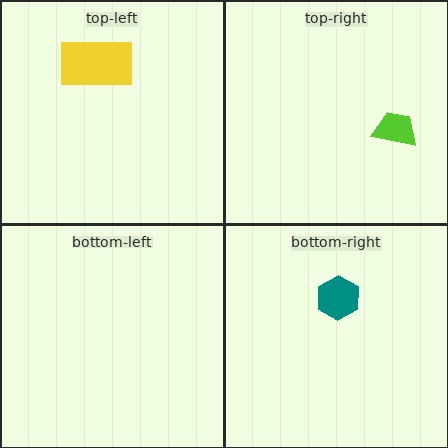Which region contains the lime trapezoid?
The top-right region.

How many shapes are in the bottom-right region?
1.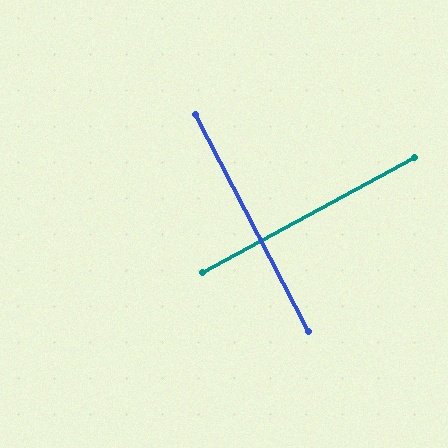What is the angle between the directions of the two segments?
Approximately 89 degrees.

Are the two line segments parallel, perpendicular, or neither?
Perpendicular — they meet at approximately 89°.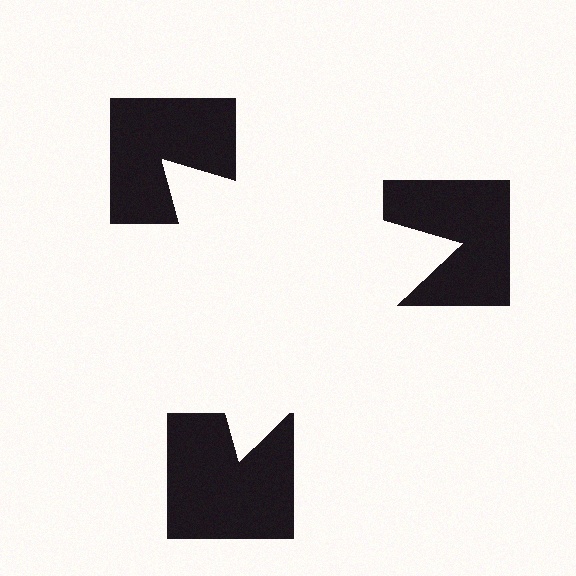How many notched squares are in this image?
There are 3 — one at each vertex of the illusory triangle.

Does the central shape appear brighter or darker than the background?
It typically appears slightly brighter than the background, even though no actual brightness change is drawn.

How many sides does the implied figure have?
3 sides.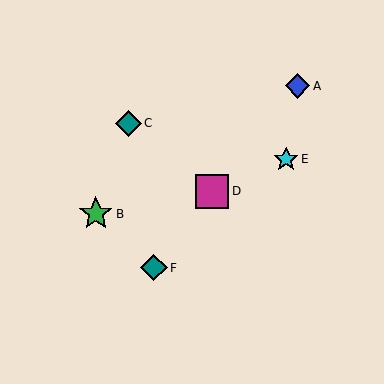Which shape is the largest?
The green star (labeled B) is the largest.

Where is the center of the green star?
The center of the green star is at (96, 214).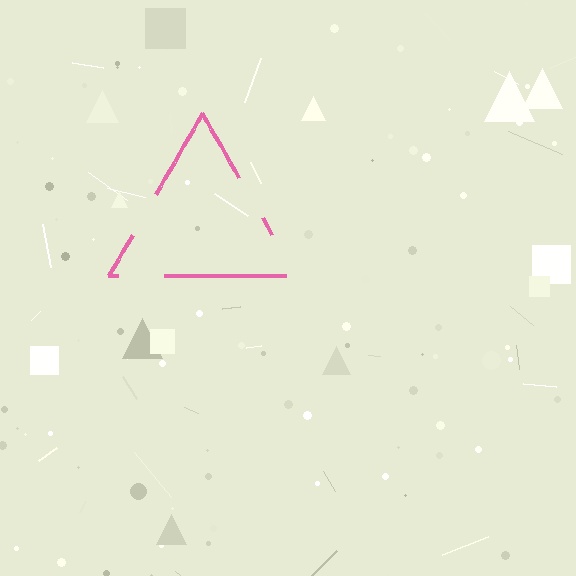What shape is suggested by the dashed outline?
The dashed outline suggests a triangle.